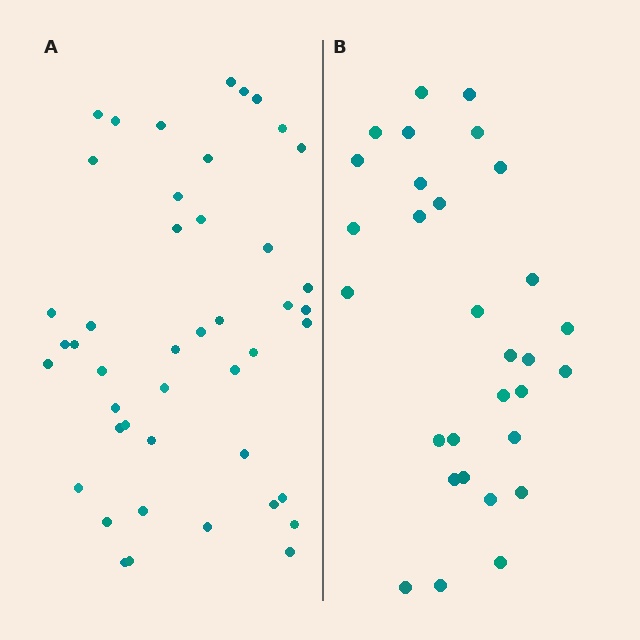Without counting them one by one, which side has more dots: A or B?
Region A (the left region) has more dots.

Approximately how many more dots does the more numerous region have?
Region A has approximately 15 more dots than region B.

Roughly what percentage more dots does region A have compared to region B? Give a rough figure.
About 50% more.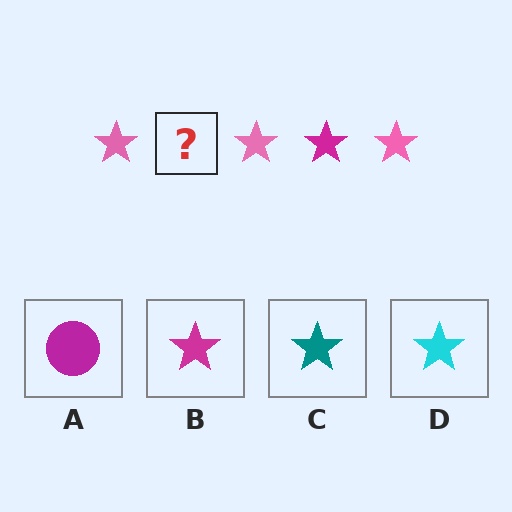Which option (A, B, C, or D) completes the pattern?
B.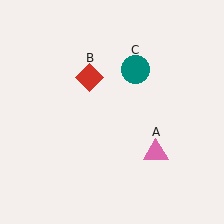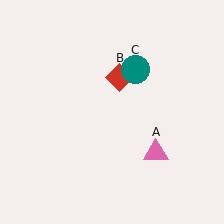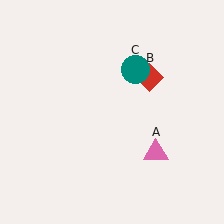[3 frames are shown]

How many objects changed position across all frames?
1 object changed position: red diamond (object B).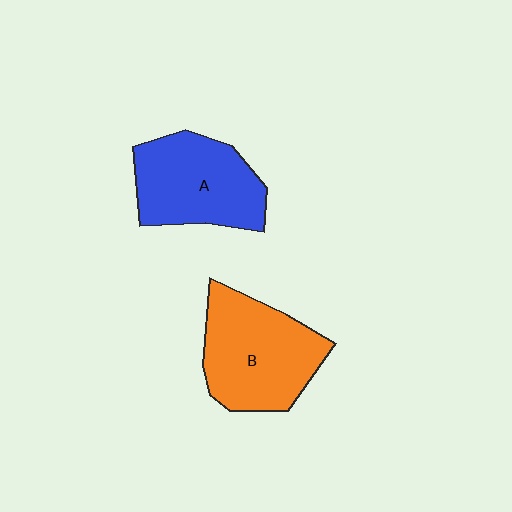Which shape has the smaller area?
Shape A (blue).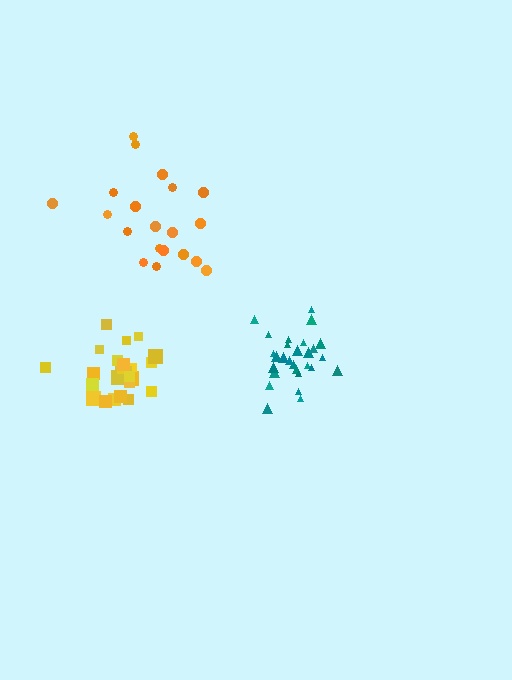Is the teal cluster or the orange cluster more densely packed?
Teal.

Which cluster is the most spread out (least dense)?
Orange.